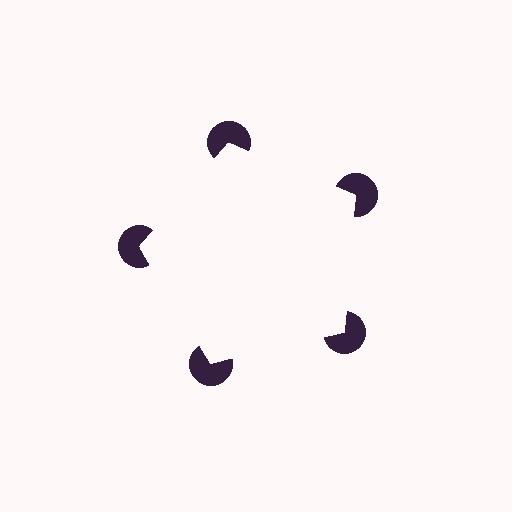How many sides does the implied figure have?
5 sides.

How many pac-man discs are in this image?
There are 5 — one at each vertex of the illusory pentagon.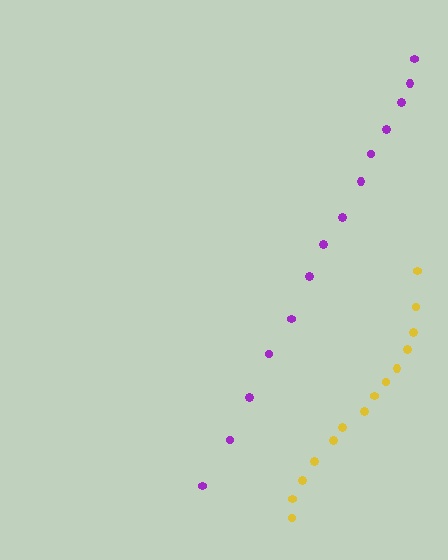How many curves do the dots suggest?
There are 2 distinct paths.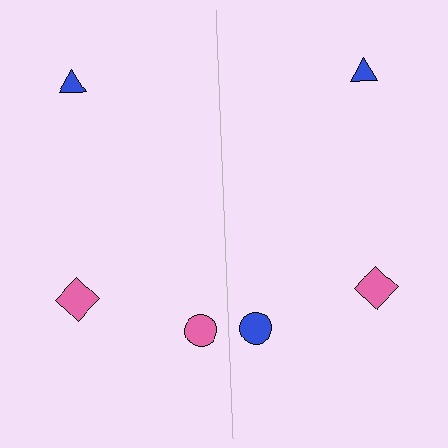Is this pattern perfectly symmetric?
No, the pattern is not perfectly symmetric. The blue circle on the right side breaks the symmetry — its mirror counterpart is pink.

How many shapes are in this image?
There are 6 shapes in this image.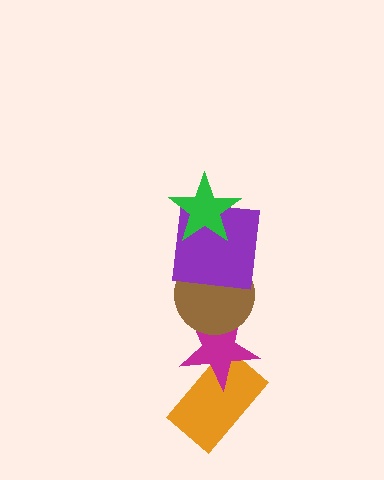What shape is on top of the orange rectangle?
The magenta star is on top of the orange rectangle.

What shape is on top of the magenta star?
The brown circle is on top of the magenta star.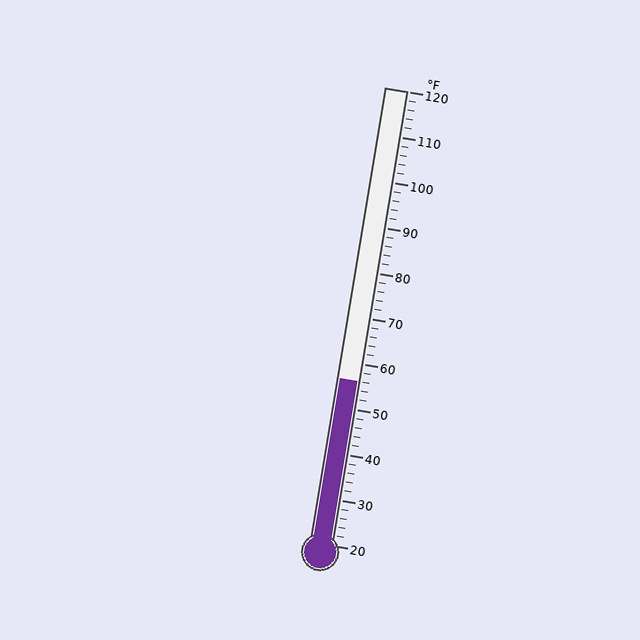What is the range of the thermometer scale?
The thermometer scale ranges from 20°F to 120°F.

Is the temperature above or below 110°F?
The temperature is below 110°F.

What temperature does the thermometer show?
The thermometer shows approximately 56°F.